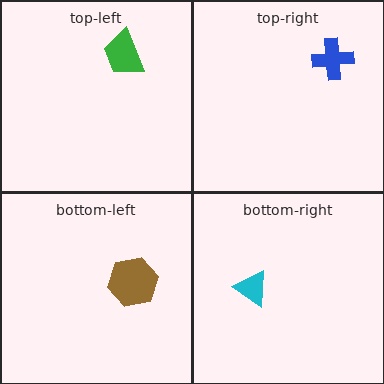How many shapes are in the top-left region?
1.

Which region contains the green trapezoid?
The top-left region.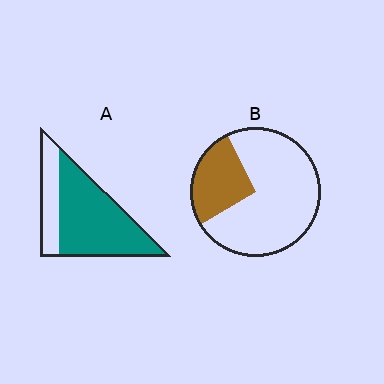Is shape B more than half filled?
No.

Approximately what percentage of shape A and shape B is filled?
A is approximately 75% and B is approximately 25%.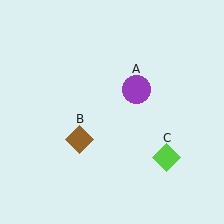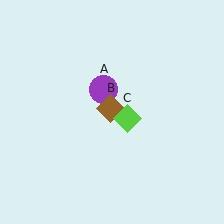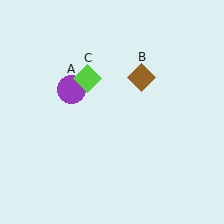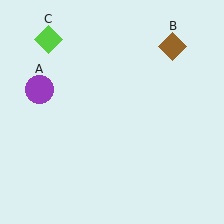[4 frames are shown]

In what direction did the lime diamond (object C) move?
The lime diamond (object C) moved up and to the left.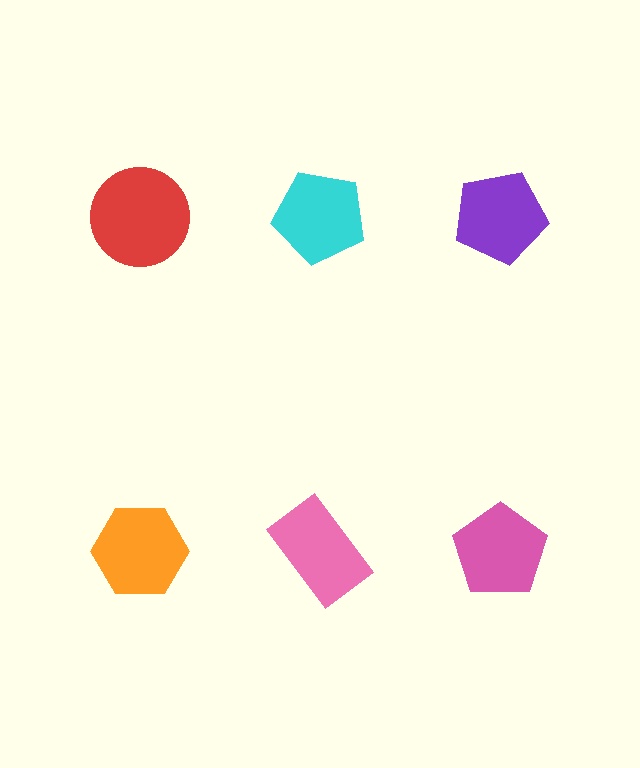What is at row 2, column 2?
A pink rectangle.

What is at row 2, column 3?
A pink pentagon.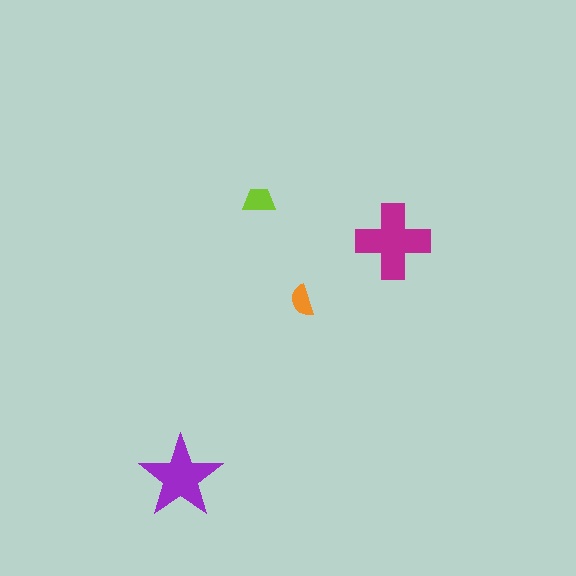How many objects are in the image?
There are 4 objects in the image.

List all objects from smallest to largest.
The orange semicircle, the lime trapezoid, the purple star, the magenta cross.